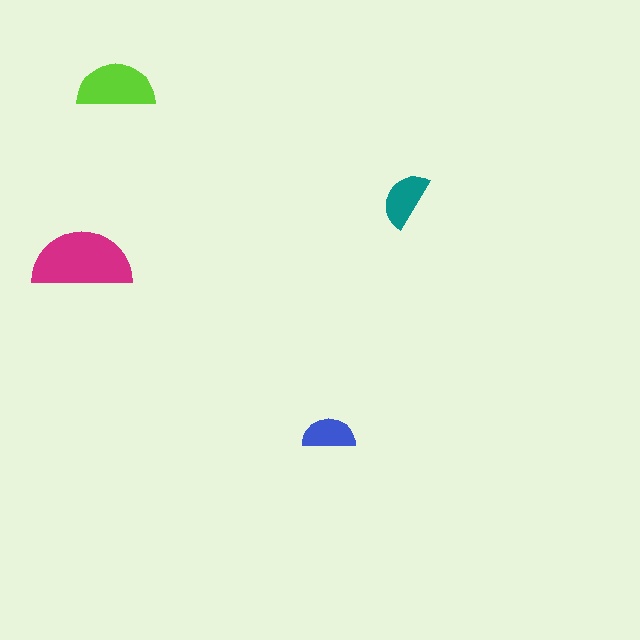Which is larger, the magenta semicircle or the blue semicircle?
The magenta one.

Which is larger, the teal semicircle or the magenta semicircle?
The magenta one.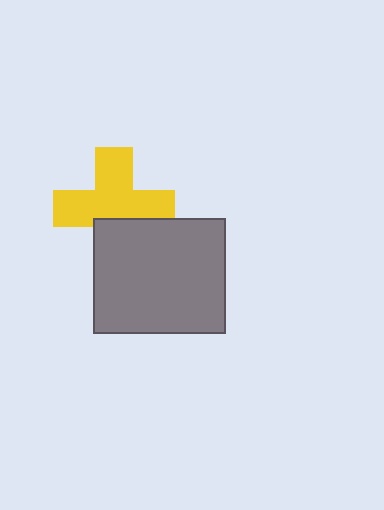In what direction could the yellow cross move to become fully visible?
The yellow cross could move up. That would shift it out from behind the gray rectangle entirely.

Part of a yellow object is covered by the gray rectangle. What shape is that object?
It is a cross.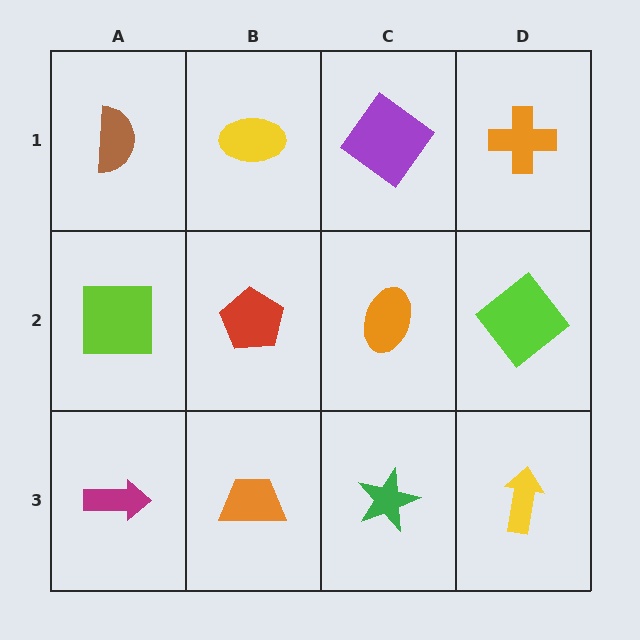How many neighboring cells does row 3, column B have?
3.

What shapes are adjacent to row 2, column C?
A purple diamond (row 1, column C), a green star (row 3, column C), a red pentagon (row 2, column B), a lime diamond (row 2, column D).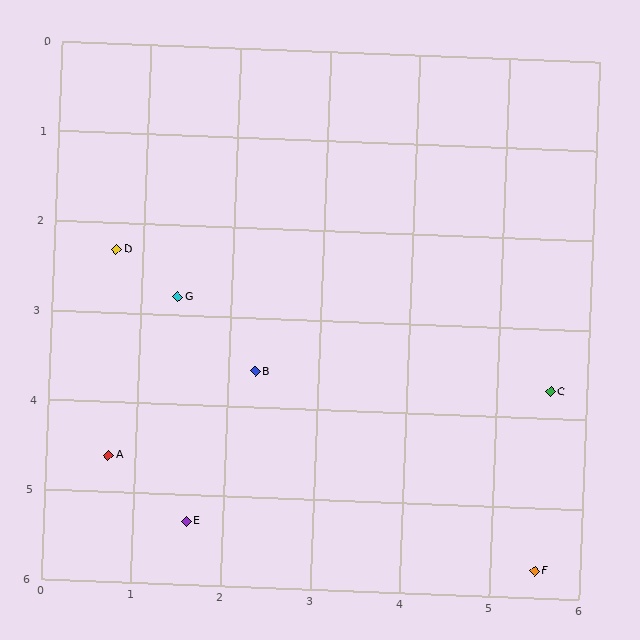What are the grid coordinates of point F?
Point F is at approximately (5.5, 5.7).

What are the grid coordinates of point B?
Point B is at approximately (2.3, 3.6).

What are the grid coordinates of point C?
Point C is at approximately (5.6, 3.7).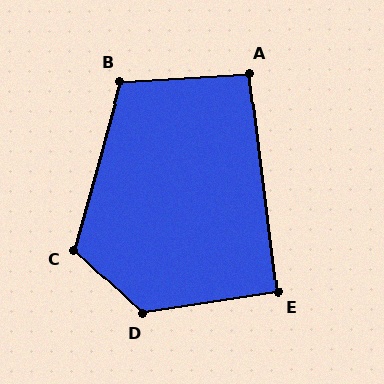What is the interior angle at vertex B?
Approximately 109 degrees (obtuse).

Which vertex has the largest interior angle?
D, at approximately 128 degrees.